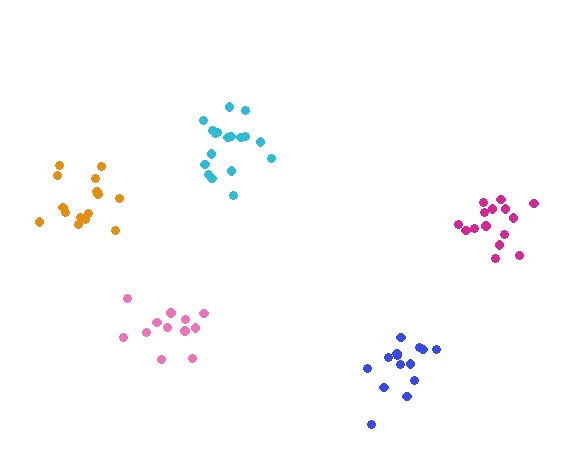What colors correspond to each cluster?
The clusters are colored: magenta, cyan, pink, blue, orange.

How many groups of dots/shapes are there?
There are 5 groups.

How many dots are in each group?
Group 1: 15 dots, Group 2: 18 dots, Group 3: 12 dots, Group 4: 14 dots, Group 5: 15 dots (74 total).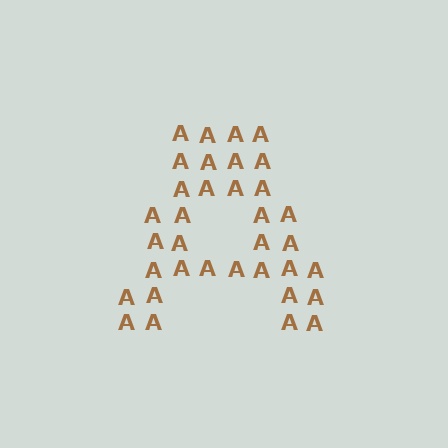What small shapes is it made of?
It is made of small letter A's.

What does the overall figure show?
The overall figure shows the letter A.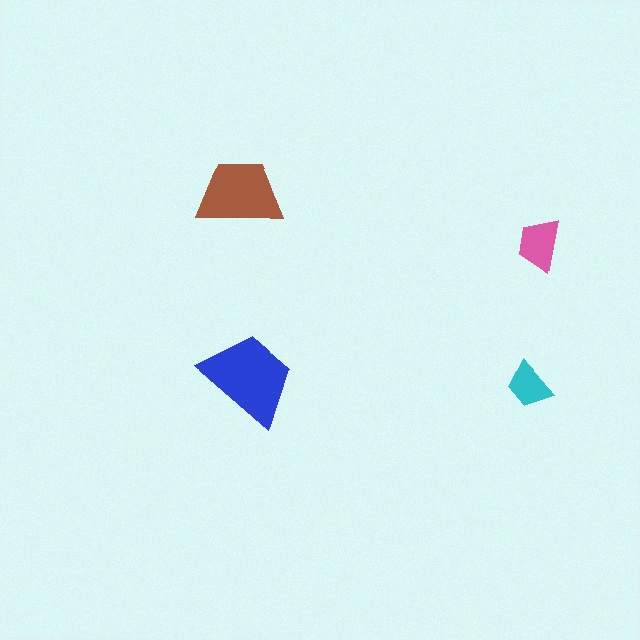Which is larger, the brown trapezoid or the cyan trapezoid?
The brown one.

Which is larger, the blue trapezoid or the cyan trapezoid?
The blue one.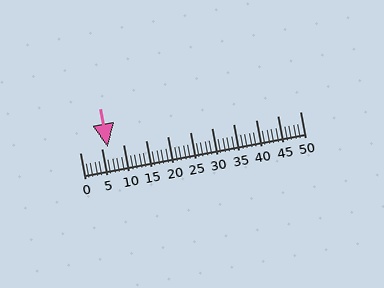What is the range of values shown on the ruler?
The ruler shows values from 0 to 50.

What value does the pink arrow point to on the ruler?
The pink arrow points to approximately 6.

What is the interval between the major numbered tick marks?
The major tick marks are spaced 5 units apart.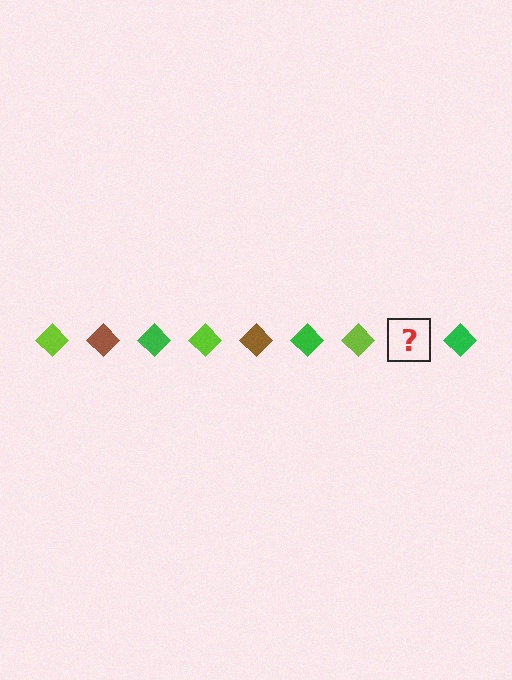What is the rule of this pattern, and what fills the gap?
The rule is that the pattern cycles through lime, brown, green diamonds. The gap should be filled with a brown diamond.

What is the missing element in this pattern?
The missing element is a brown diamond.